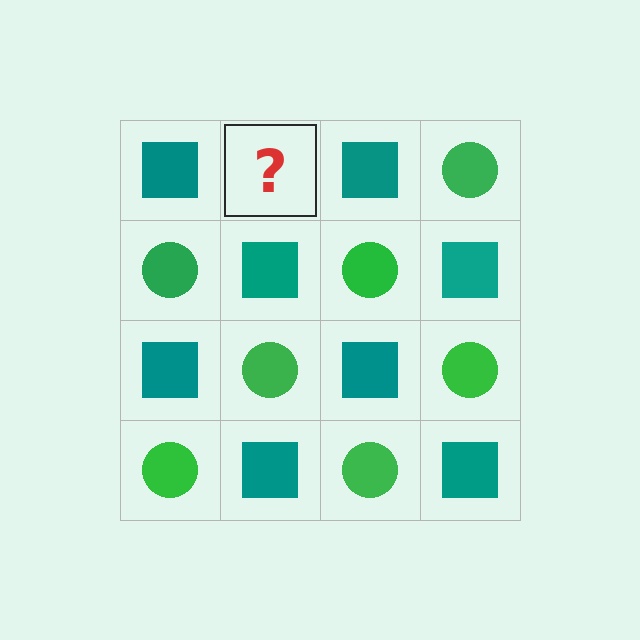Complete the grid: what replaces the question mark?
The question mark should be replaced with a green circle.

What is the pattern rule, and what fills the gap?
The rule is that it alternates teal square and green circle in a checkerboard pattern. The gap should be filled with a green circle.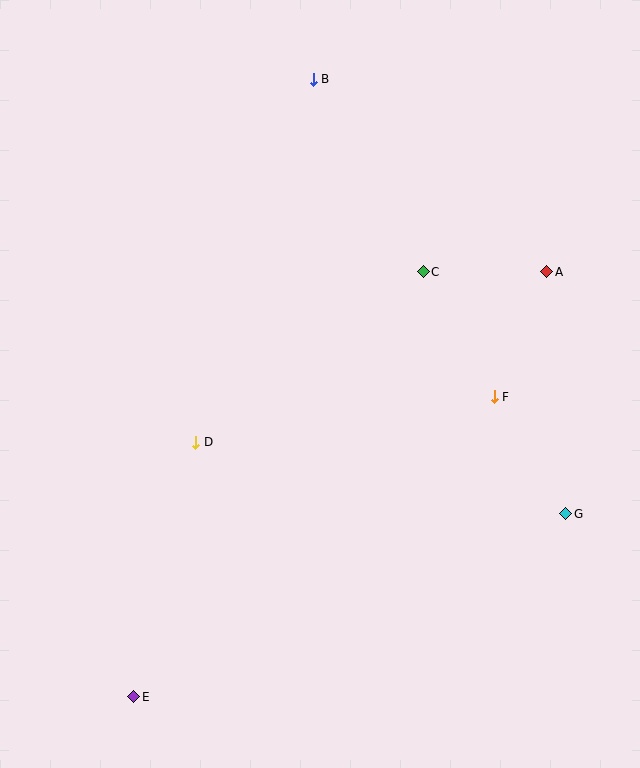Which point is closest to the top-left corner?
Point B is closest to the top-left corner.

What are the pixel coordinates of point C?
Point C is at (423, 272).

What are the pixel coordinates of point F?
Point F is at (494, 397).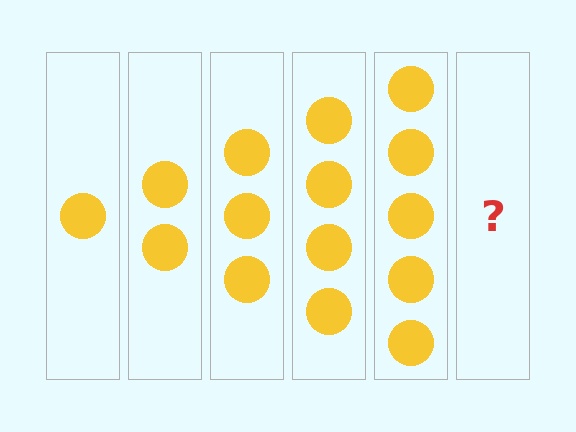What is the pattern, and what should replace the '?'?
The pattern is that each step adds one more circle. The '?' should be 6 circles.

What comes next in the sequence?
The next element should be 6 circles.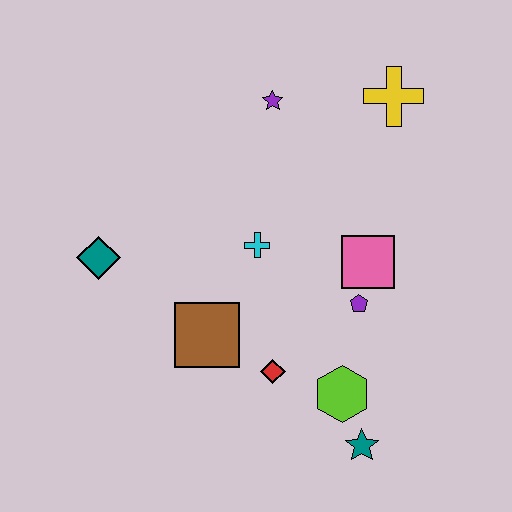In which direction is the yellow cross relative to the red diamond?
The yellow cross is above the red diamond.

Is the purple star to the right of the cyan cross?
Yes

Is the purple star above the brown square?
Yes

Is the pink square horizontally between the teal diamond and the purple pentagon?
No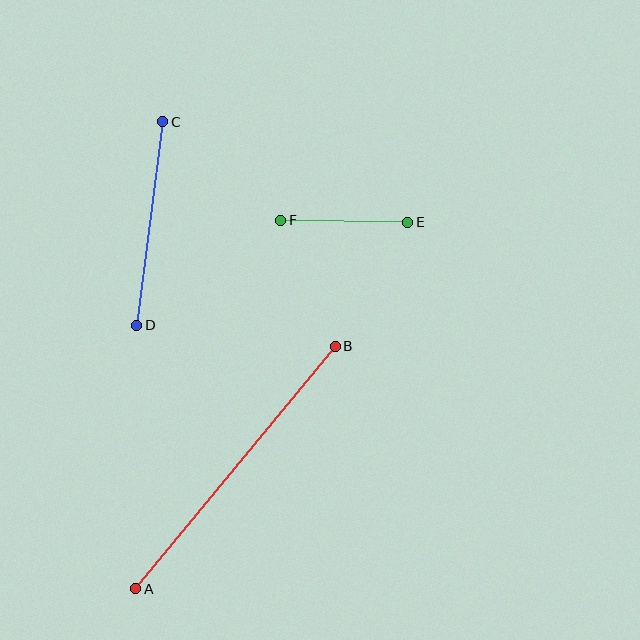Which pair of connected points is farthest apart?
Points A and B are farthest apart.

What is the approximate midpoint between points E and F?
The midpoint is at approximately (344, 221) pixels.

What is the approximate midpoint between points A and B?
The midpoint is at approximately (235, 467) pixels.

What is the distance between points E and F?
The distance is approximately 127 pixels.